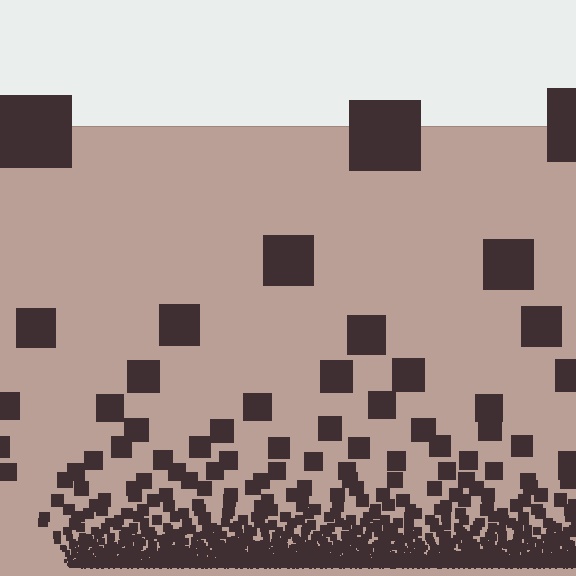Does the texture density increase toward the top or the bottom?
Density increases toward the bottom.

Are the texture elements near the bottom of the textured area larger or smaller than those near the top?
Smaller. The gradient is inverted — elements near the bottom are smaller and denser.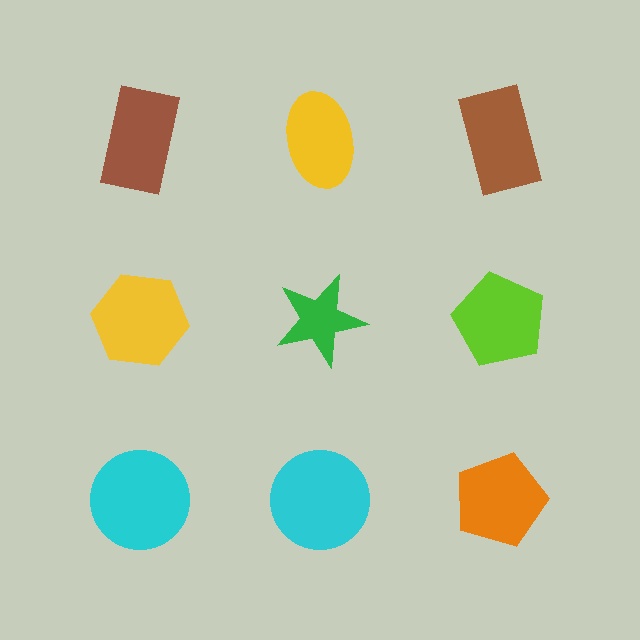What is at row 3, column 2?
A cyan circle.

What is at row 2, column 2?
A green star.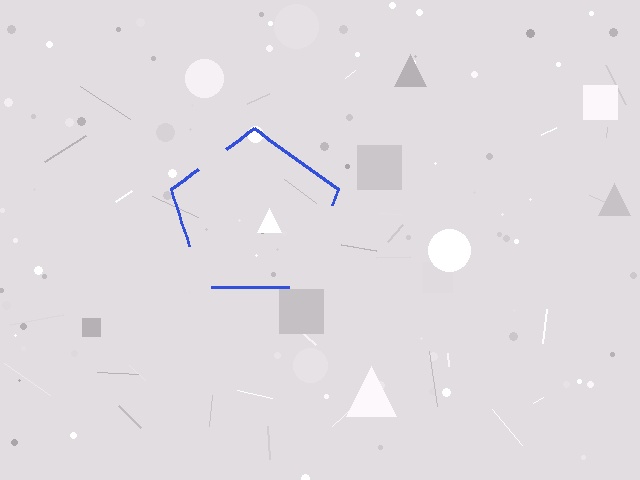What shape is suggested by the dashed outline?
The dashed outline suggests a pentagon.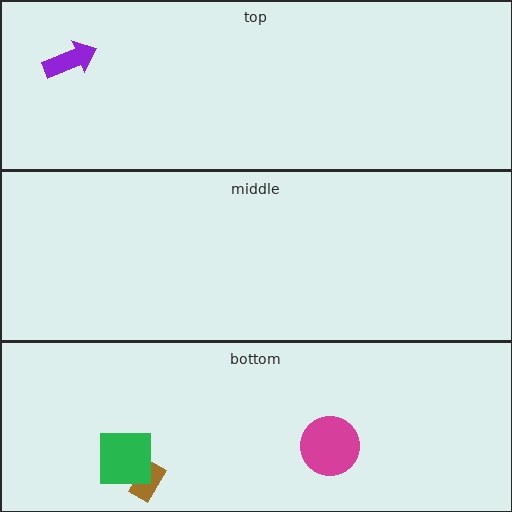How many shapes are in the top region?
1.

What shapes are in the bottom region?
The brown rectangle, the magenta circle, the green square.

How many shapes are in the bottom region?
3.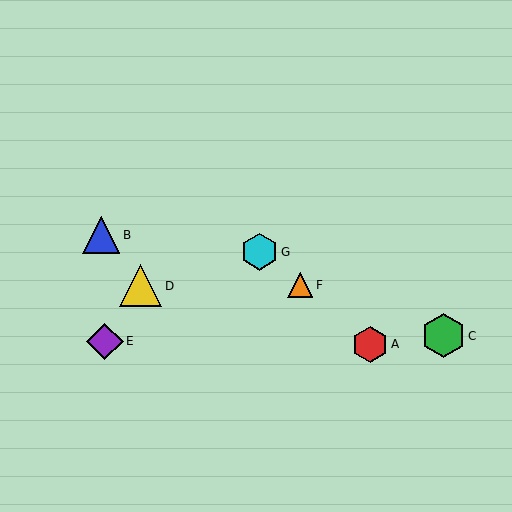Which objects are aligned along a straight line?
Objects A, F, G are aligned along a straight line.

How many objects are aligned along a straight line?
3 objects (A, F, G) are aligned along a straight line.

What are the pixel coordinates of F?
Object F is at (300, 285).